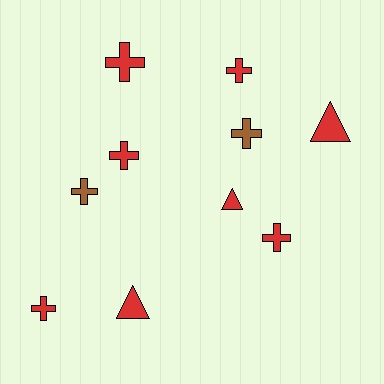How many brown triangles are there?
There are no brown triangles.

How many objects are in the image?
There are 10 objects.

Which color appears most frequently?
Red, with 8 objects.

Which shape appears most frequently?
Cross, with 7 objects.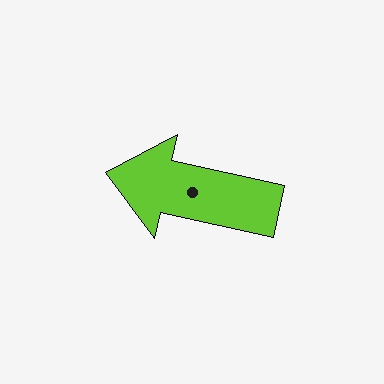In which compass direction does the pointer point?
West.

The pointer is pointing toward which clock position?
Roughly 9 o'clock.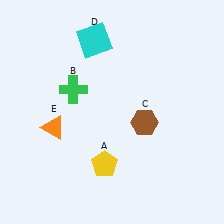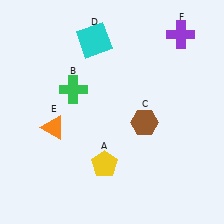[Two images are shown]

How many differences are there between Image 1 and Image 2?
There is 1 difference between the two images.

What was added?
A purple cross (F) was added in Image 2.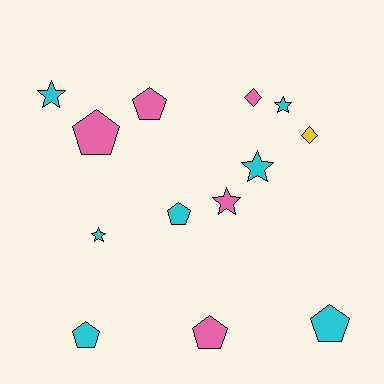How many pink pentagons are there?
There are 3 pink pentagons.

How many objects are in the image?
There are 13 objects.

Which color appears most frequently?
Cyan, with 7 objects.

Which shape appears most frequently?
Pentagon, with 6 objects.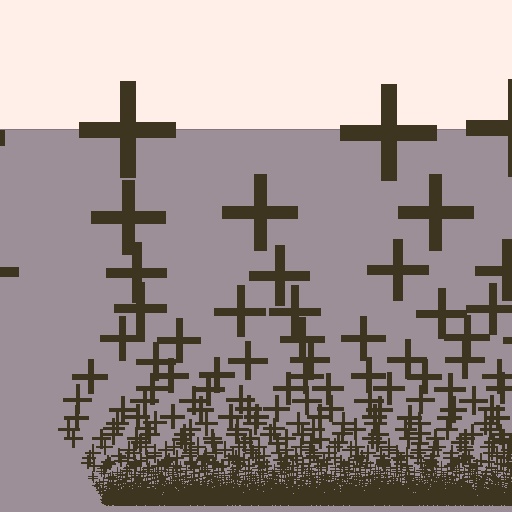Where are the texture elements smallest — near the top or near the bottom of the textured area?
Near the bottom.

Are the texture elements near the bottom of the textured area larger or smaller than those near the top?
Smaller. The gradient is inverted — elements near the bottom are smaller and denser.